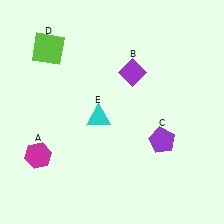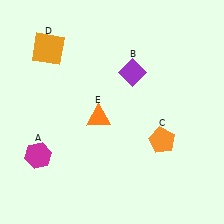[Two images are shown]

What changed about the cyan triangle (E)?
In Image 1, E is cyan. In Image 2, it changed to orange.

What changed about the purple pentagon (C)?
In Image 1, C is purple. In Image 2, it changed to orange.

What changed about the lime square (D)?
In Image 1, D is lime. In Image 2, it changed to orange.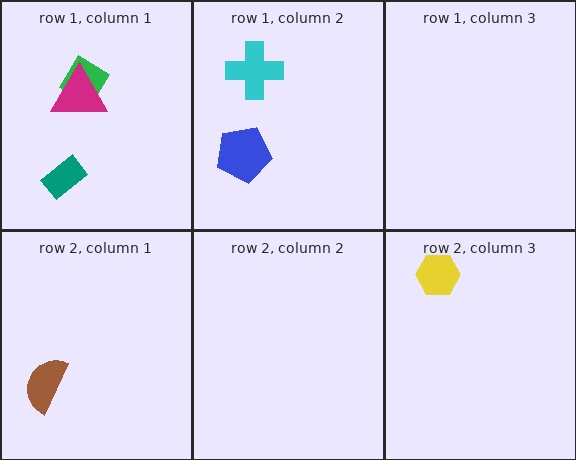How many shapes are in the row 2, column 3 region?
1.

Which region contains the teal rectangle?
The row 1, column 1 region.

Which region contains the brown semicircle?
The row 2, column 1 region.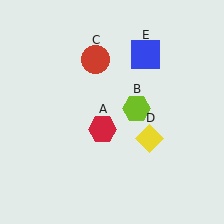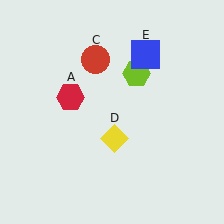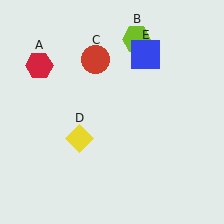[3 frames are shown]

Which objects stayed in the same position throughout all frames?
Red circle (object C) and blue square (object E) remained stationary.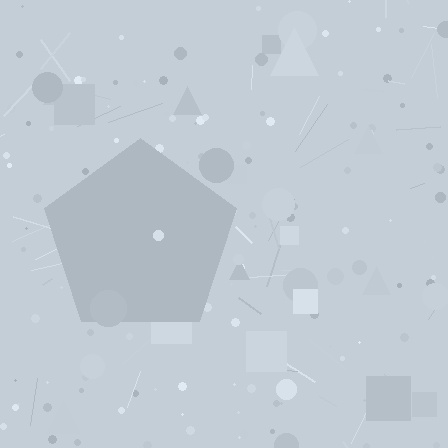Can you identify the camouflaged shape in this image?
The camouflaged shape is a pentagon.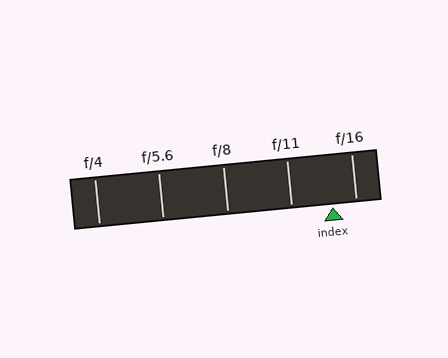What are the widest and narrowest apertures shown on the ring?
The widest aperture shown is f/4 and the narrowest is f/16.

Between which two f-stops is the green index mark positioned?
The index mark is between f/11 and f/16.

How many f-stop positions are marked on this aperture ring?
There are 5 f-stop positions marked.